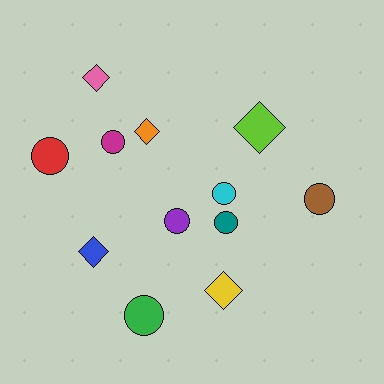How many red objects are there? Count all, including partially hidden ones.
There is 1 red object.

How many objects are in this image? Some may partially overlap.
There are 12 objects.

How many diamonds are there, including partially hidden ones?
There are 5 diamonds.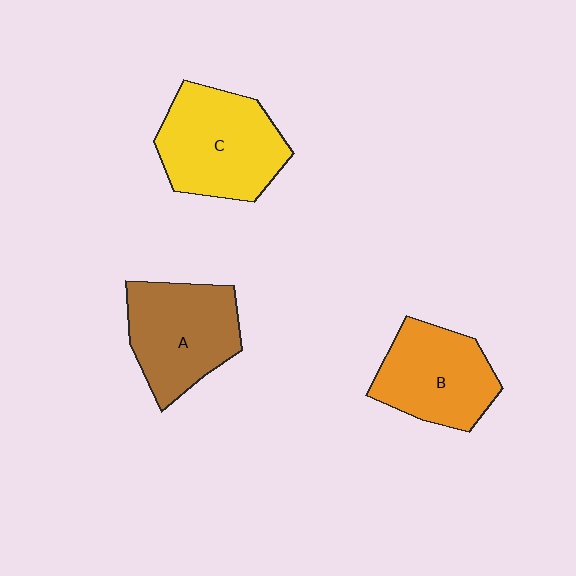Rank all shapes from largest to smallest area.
From largest to smallest: C (yellow), A (brown), B (orange).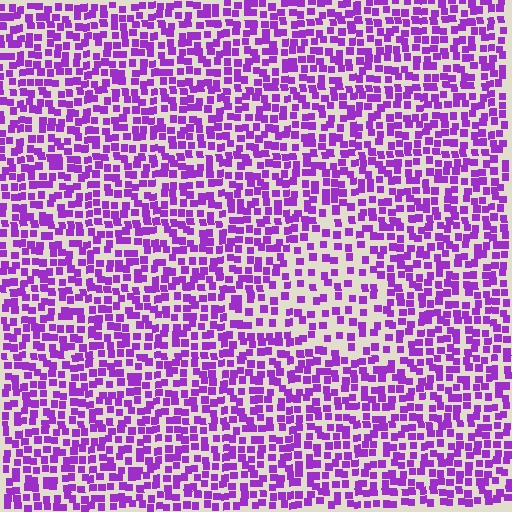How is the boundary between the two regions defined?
The boundary is defined by a change in element density (approximately 1.8x ratio). All elements are the same color, size, and shape.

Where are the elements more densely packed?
The elements are more densely packed outside the triangle boundary.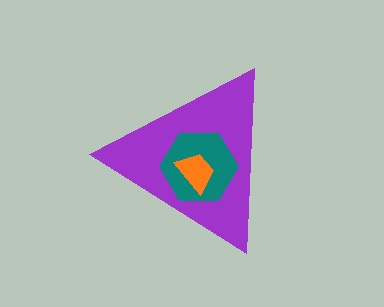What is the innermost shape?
The orange trapezoid.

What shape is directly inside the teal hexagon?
The orange trapezoid.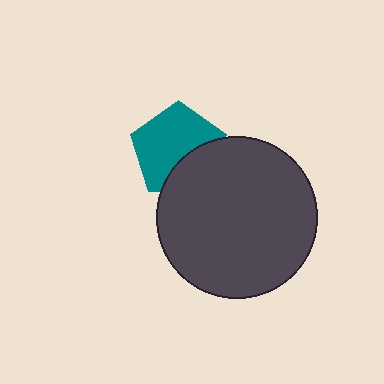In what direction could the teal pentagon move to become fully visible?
The teal pentagon could move toward the upper-left. That would shift it out from behind the dark gray circle entirely.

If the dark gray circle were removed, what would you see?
You would see the complete teal pentagon.